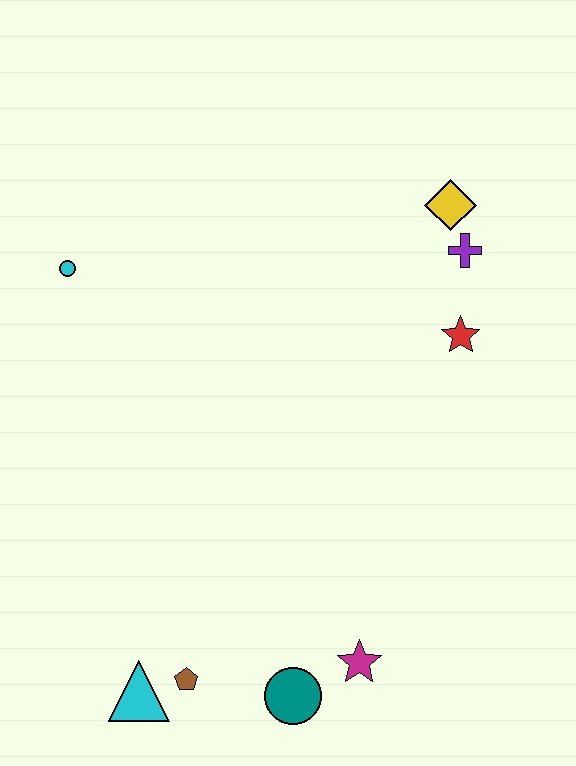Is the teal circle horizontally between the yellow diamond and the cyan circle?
Yes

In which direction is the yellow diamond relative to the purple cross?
The yellow diamond is above the purple cross.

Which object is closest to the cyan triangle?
The brown pentagon is closest to the cyan triangle.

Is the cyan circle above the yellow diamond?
No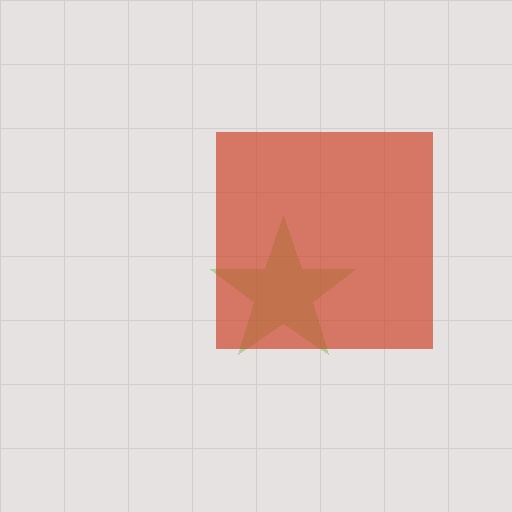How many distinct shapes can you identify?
There are 2 distinct shapes: a lime star, a red square.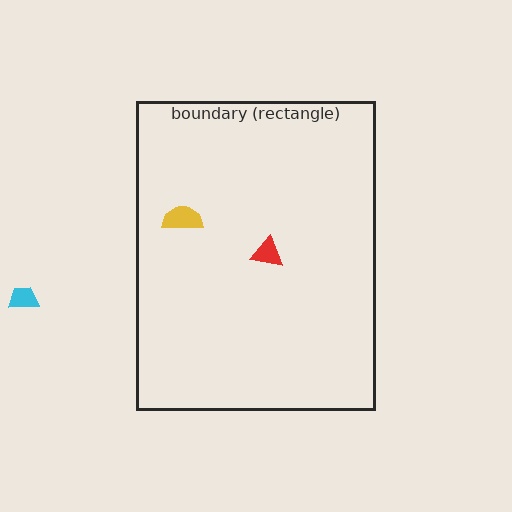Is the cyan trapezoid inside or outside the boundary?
Outside.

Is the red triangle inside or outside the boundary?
Inside.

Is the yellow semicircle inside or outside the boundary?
Inside.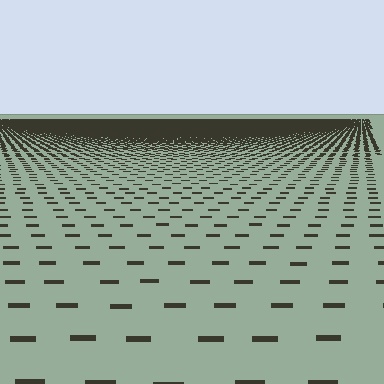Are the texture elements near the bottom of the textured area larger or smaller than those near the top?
Larger. Near the bottom, elements are closer to the viewer and appear at a bigger on-screen size.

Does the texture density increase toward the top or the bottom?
Density increases toward the top.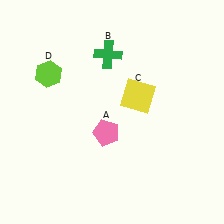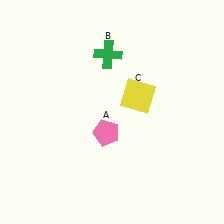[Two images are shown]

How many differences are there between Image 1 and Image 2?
There is 1 difference between the two images.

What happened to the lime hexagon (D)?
The lime hexagon (D) was removed in Image 2. It was in the top-left area of Image 1.